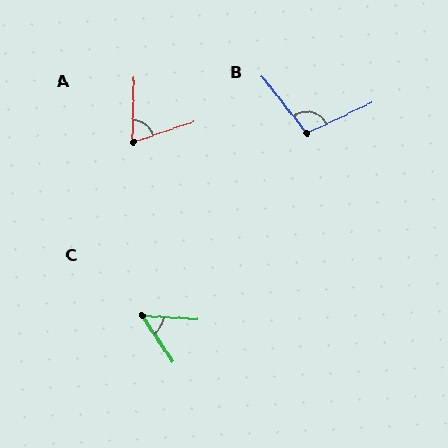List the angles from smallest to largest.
C (53°), A (71°), B (103°).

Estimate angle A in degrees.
Approximately 71 degrees.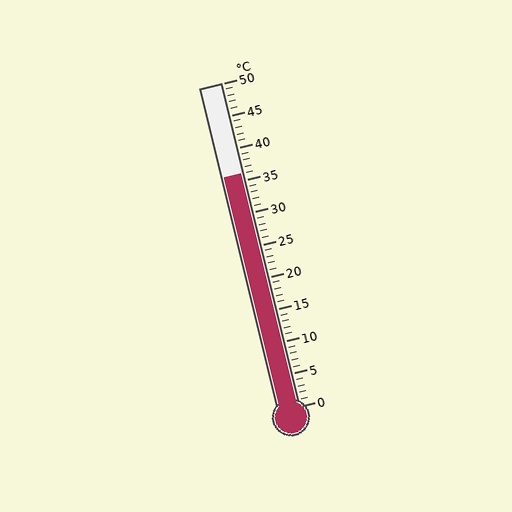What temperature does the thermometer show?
The thermometer shows approximately 36°C.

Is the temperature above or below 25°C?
The temperature is above 25°C.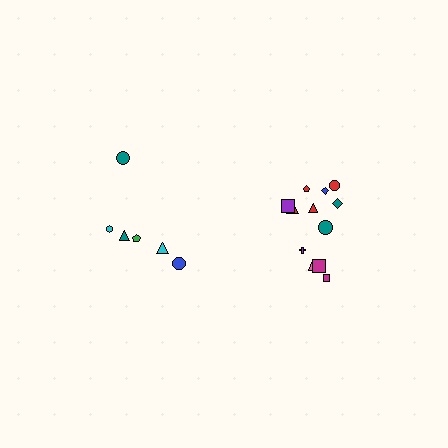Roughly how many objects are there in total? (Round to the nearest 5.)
Roughly 20 objects in total.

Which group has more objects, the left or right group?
The right group.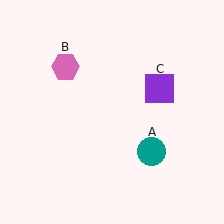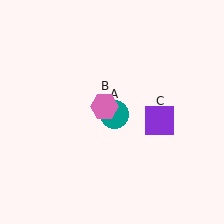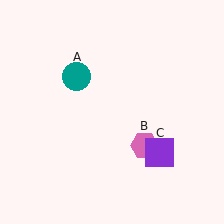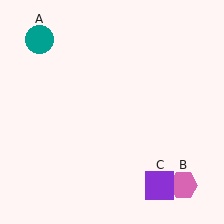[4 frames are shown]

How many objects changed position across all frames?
3 objects changed position: teal circle (object A), pink hexagon (object B), purple square (object C).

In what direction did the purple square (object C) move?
The purple square (object C) moved down.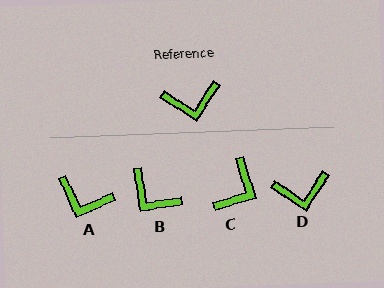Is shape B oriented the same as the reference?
No, it is off by about 48 degrees.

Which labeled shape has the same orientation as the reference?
D.